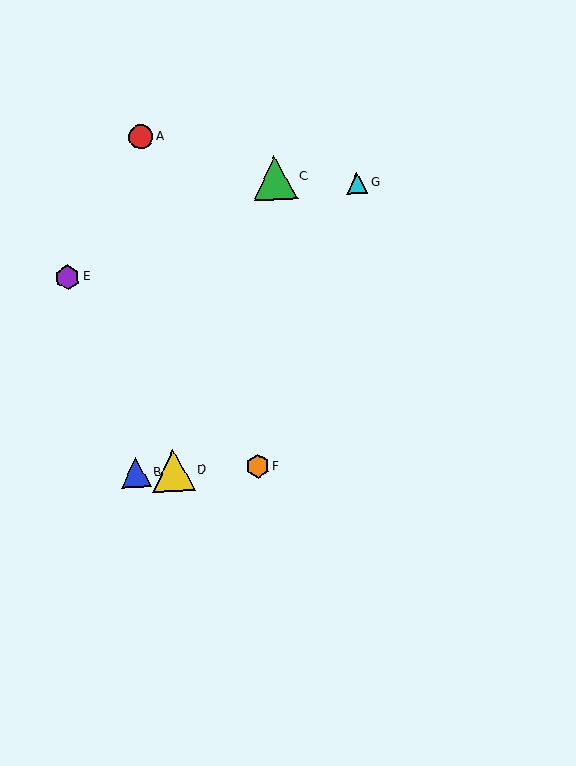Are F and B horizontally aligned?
Yes, both are at y≈466.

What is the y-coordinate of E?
Object E is at y≈278.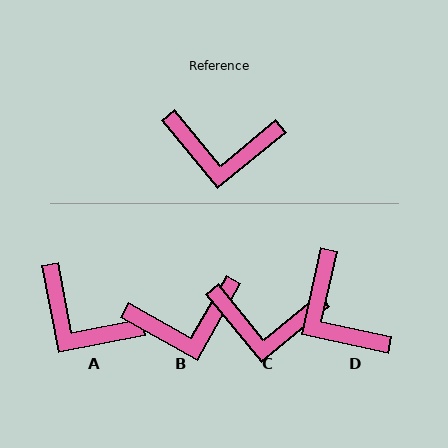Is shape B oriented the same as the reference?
No, it is off by about 21 degrees.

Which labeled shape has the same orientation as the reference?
C.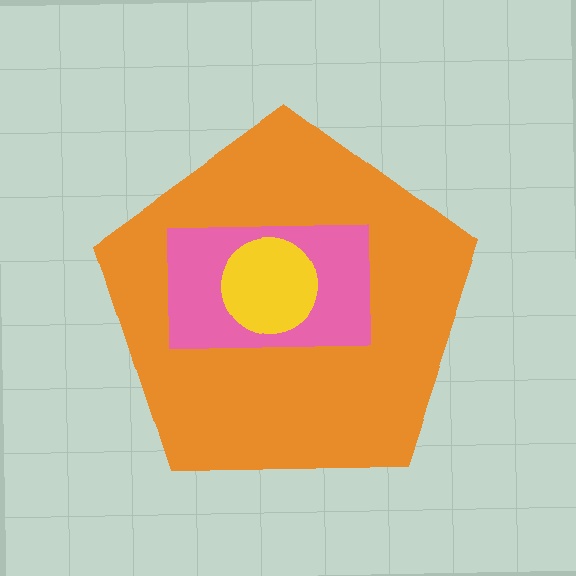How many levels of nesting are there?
3.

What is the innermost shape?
The yellow circle.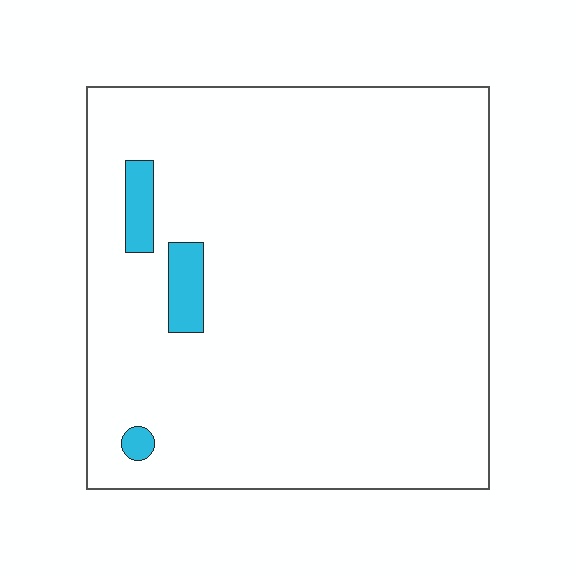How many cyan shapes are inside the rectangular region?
3.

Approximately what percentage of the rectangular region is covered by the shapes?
Approximately 5%.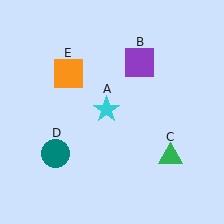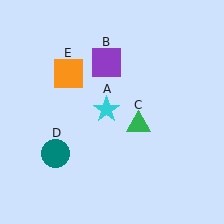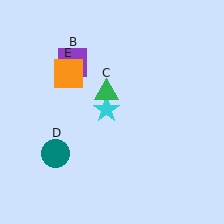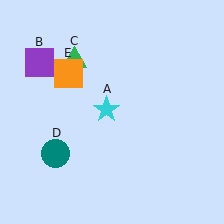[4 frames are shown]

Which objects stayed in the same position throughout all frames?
Cyan star (object A) and teal circle (object D) and orange square (object E) remained stationary.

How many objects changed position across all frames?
2 objects changed position: purple square (object B), green triangle (object C).